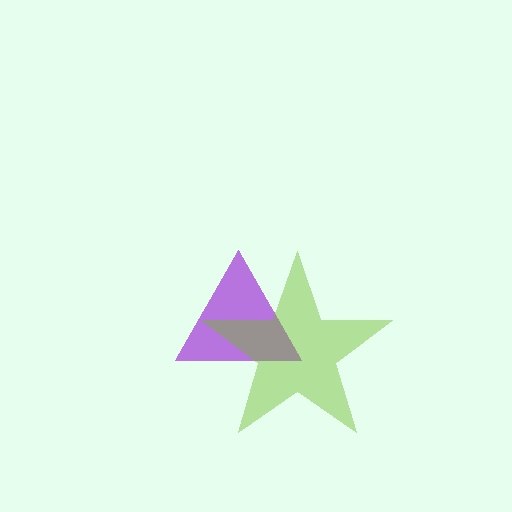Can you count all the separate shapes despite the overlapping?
Yes, there are 2 separate shapes.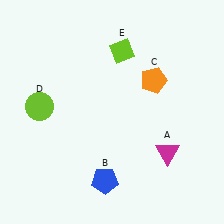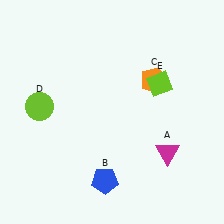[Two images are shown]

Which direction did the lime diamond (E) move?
The lime diamond (E) moved right.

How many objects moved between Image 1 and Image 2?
1 object moved between the two images.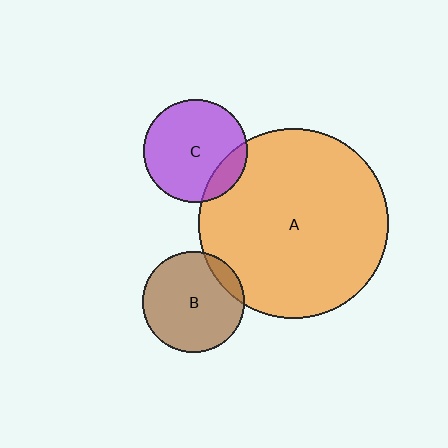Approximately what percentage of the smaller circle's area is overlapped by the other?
Approximately 15%.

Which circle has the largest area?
Circle A (orange).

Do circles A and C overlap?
Yes.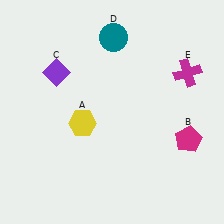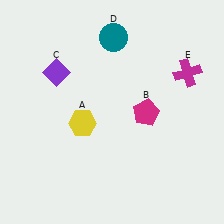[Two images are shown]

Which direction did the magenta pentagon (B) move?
The magenta pentagon (B) moved left.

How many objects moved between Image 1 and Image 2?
1 object moved between the two images.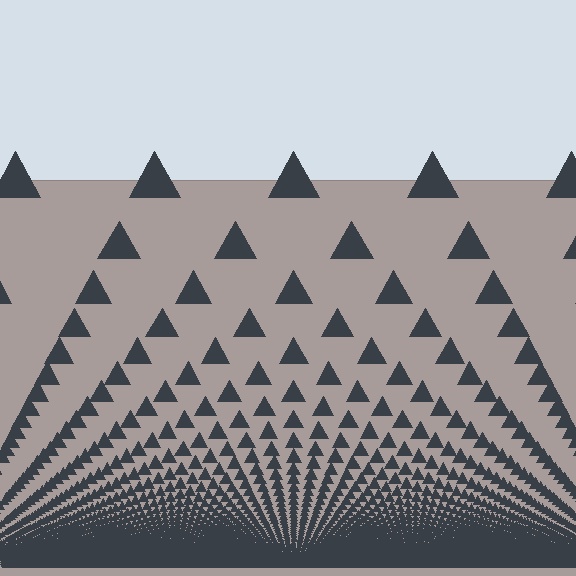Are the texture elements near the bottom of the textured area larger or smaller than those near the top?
Smaller. The gradient is inverted — elements near the bottom are smaller and denser.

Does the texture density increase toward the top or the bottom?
Density increases toward the bottom.